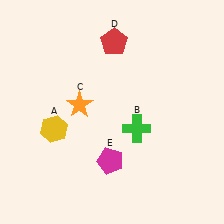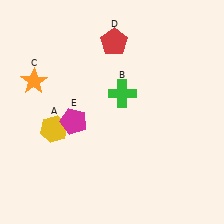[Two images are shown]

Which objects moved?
The objects that moved are: the green cross (B), the orange star (C), the magenta pentagon (E).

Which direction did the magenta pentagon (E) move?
The magenta pentagon (E) moved up.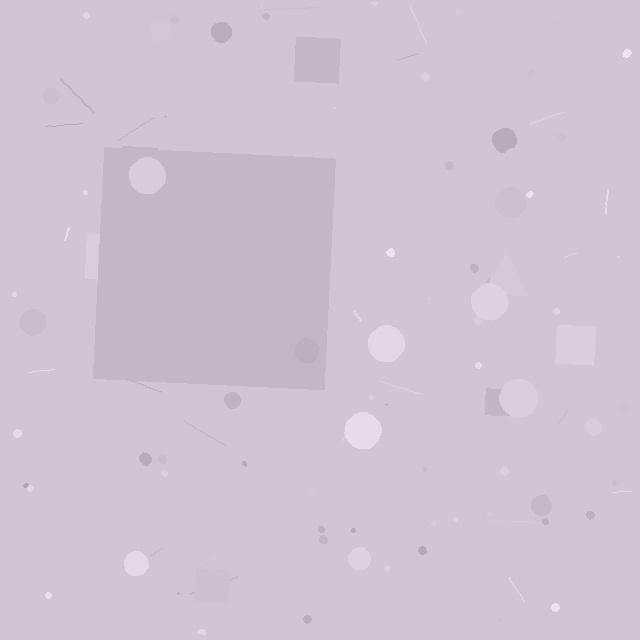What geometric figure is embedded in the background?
A square is embedded in the background.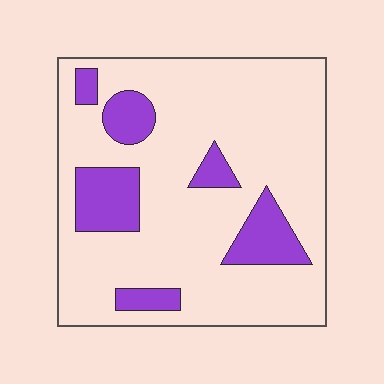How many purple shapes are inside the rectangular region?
6.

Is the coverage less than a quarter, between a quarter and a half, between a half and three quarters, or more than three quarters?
Less than a quarter.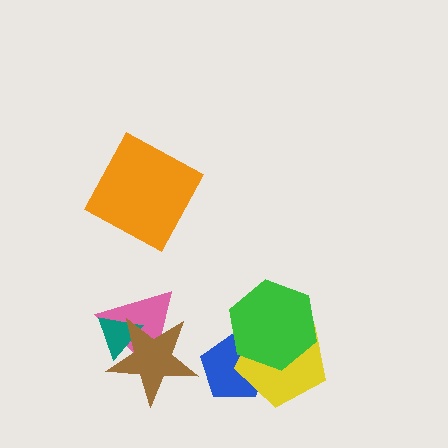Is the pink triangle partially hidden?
Yes, it is partially covered by another shape.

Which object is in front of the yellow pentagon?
The green hexagon is in front of the yellow pentagon.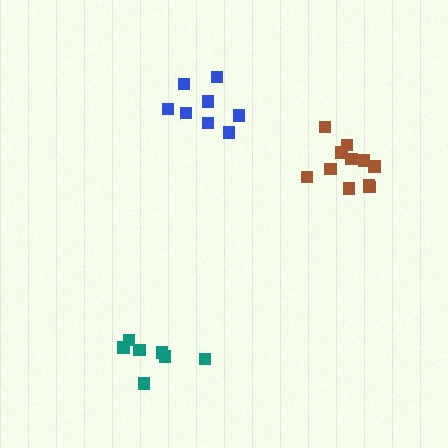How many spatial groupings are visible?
There are 3 spatial groupings.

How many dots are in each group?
Group 1: 8 dots, Group 2: 11 dots, Group 3: 7 dots (26 total).